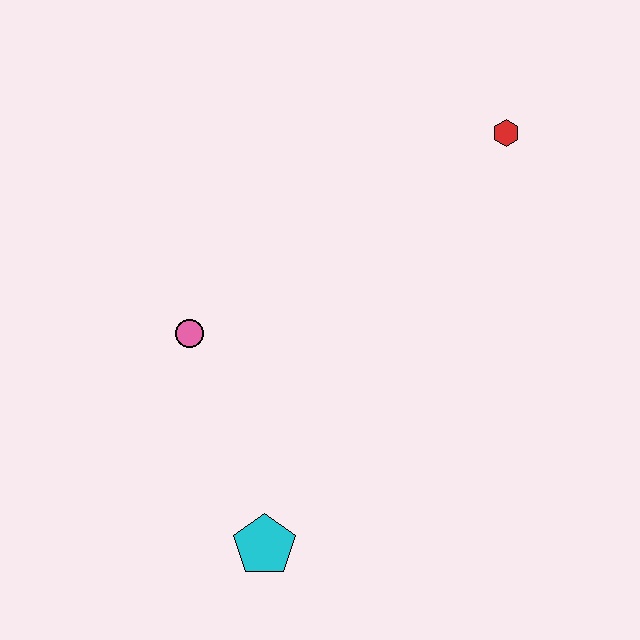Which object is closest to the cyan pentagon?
The pink circle is closest to the cyan pentagon.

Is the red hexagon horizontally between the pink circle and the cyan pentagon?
No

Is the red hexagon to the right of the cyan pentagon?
Yes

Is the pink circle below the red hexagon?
Yes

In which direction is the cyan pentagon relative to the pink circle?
The cyan pentagon is below the pink circle.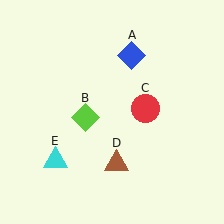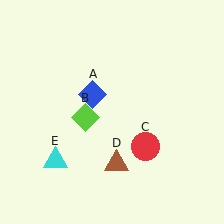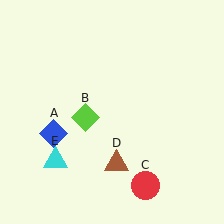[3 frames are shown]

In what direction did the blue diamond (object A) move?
The blue diamond (object A) moved down and to the left.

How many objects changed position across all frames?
2 objects changed position: blue diamond (object A), red circle (object C).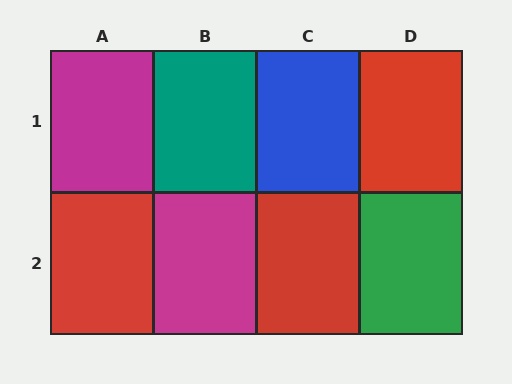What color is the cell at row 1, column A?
Magenta.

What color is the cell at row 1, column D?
Red.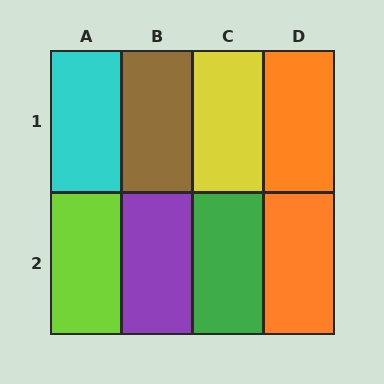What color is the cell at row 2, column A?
Lime.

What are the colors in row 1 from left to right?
Cyan, brown, yellow, orange.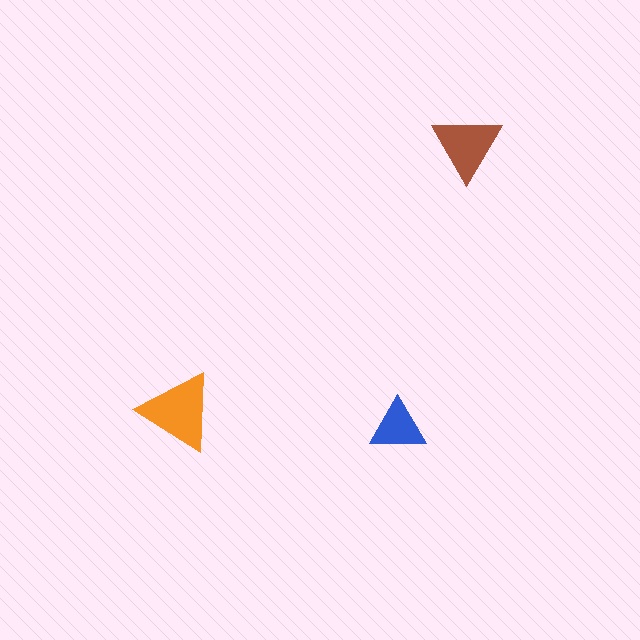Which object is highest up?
The brown triangle is topmost.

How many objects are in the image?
There are 3 objects in the image.